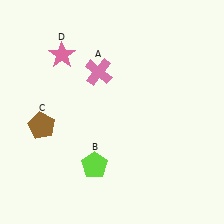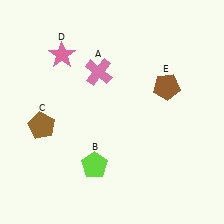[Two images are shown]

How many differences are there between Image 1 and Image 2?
There is 1 difference between the two images.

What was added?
A brown pentagon (E) was added in Image 2.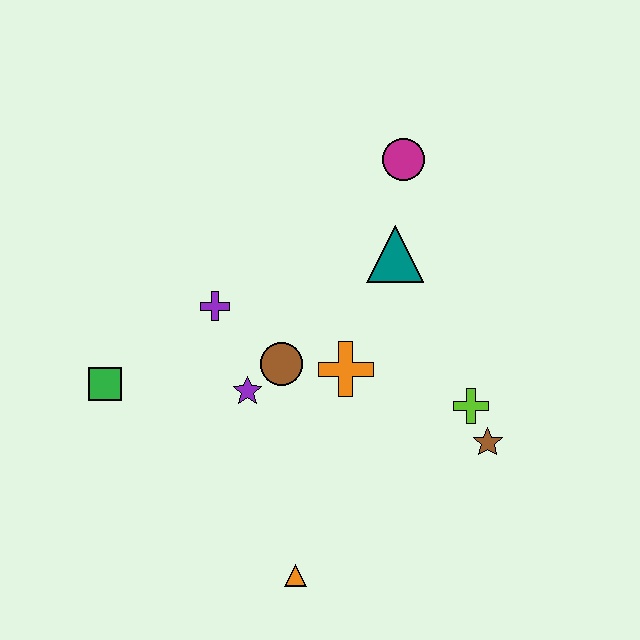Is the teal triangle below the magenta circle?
Yes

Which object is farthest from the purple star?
The magenta circle is farthest from the purple star.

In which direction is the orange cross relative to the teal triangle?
The orange cross is below the teal triangle.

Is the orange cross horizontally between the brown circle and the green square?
No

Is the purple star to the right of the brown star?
No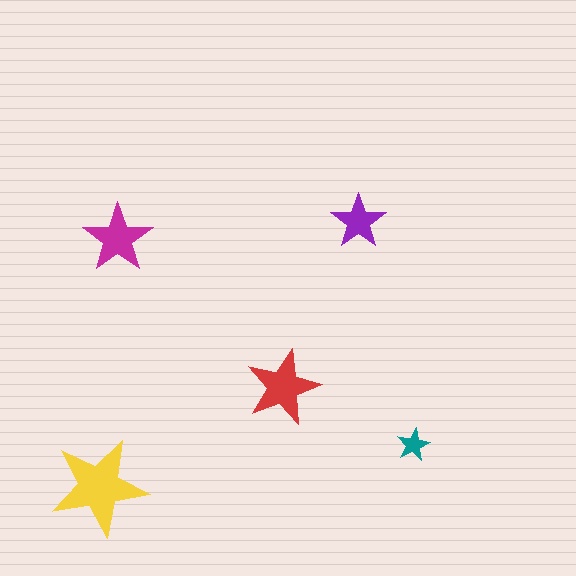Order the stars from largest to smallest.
the yellow one, the red one, the magenta one, the purple one, the teal one.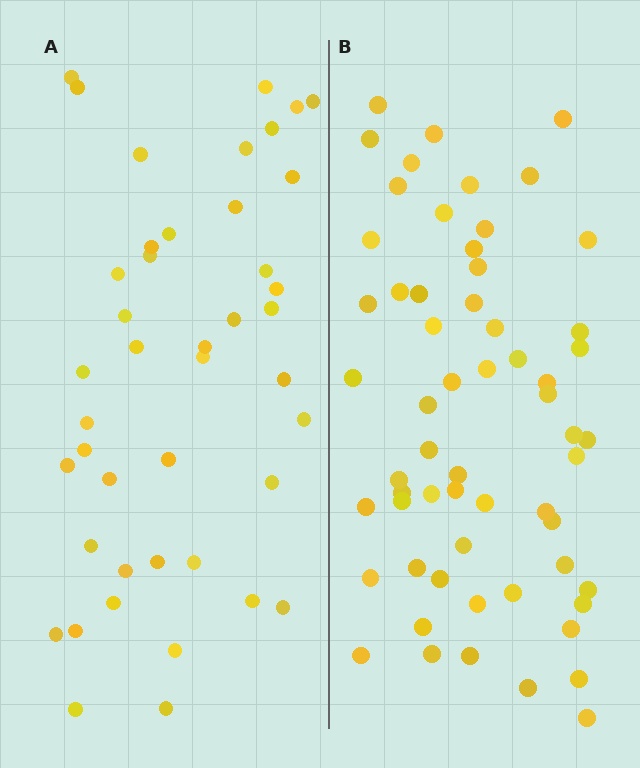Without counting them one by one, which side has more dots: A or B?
Region B (the right region) has more dots.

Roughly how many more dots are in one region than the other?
Region B has approximately 15 more dots than region A.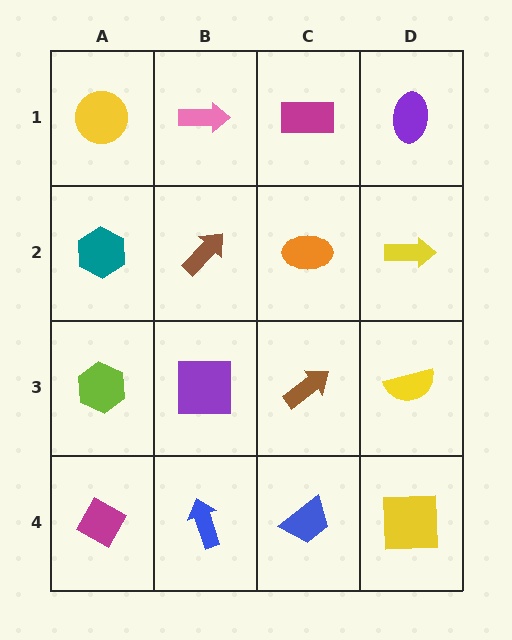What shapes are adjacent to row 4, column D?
A yellow semicircle (row 3, column D), a blue trapezoid (row 4, column C).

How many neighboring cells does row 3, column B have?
4.